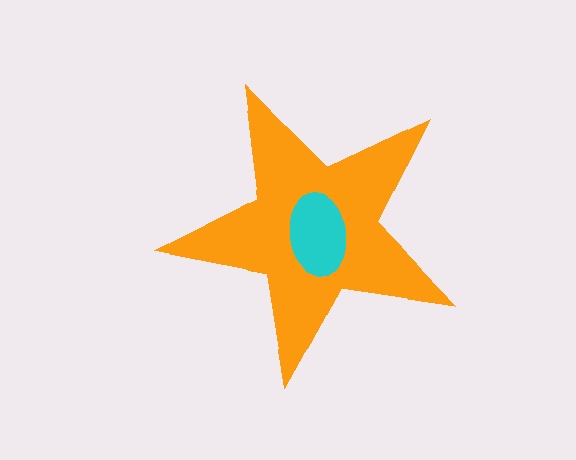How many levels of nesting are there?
2.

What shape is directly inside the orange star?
The cyan ellipse.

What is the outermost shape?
The orange star.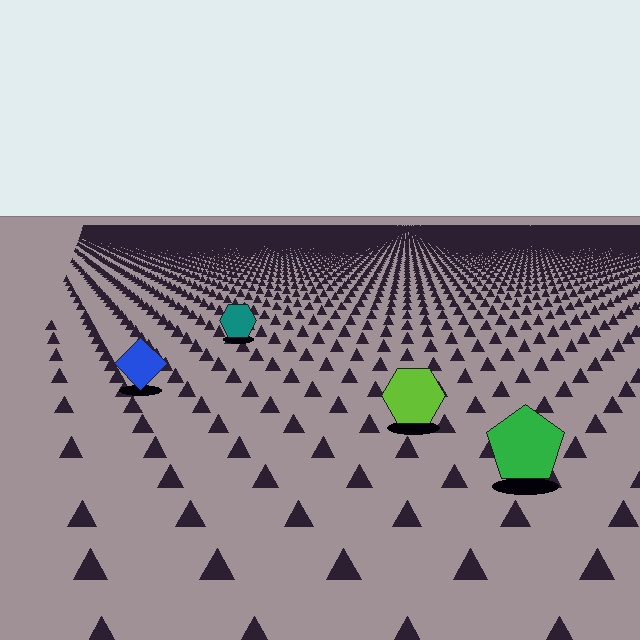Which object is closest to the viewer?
The green pentagon is closest. The texture marks near it are larger and more spread out.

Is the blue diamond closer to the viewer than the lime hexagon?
No. The lime hexagon is closer — you can tell from the texture gradient: the ground texture is coarser near it.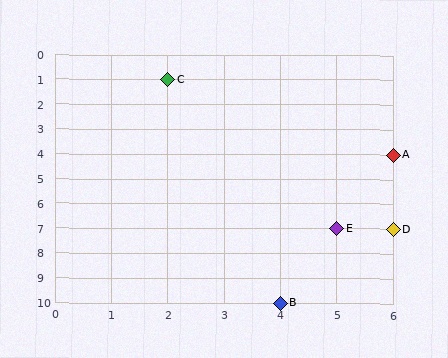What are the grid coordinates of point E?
Point E is at grid coordinates (5, 7).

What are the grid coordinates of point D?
Point D is at grid coordinates (6, 7).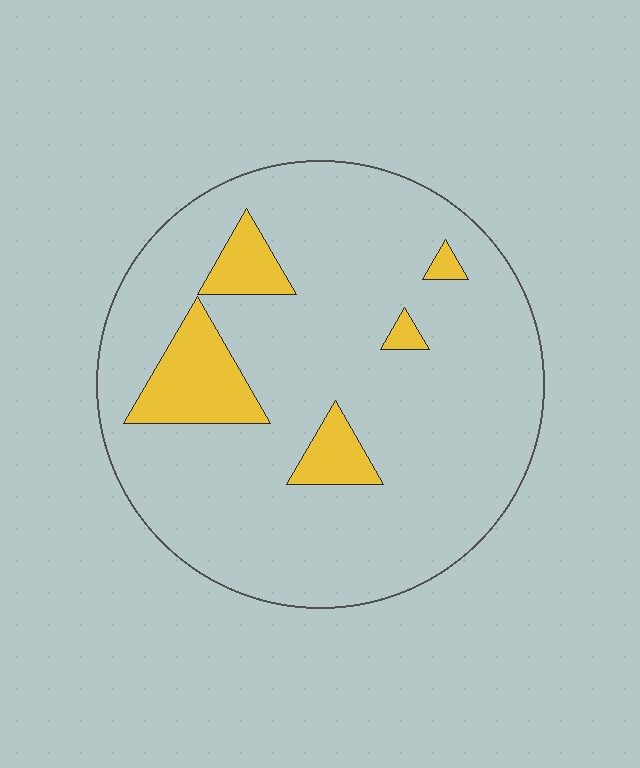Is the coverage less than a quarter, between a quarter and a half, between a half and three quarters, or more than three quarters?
Less than a quarter.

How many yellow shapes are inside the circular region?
5.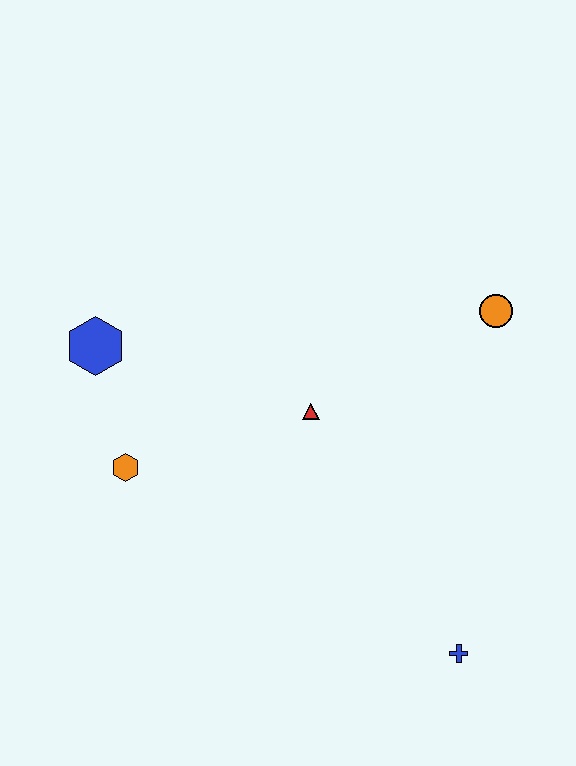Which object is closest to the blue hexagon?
The orange hexagon is closest to the blue hexagon.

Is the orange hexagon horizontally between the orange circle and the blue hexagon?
Yes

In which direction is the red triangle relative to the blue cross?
The red triangle is above the blue cross.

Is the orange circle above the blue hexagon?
Yes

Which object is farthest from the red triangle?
The blue cross is farthest from the red triangle.